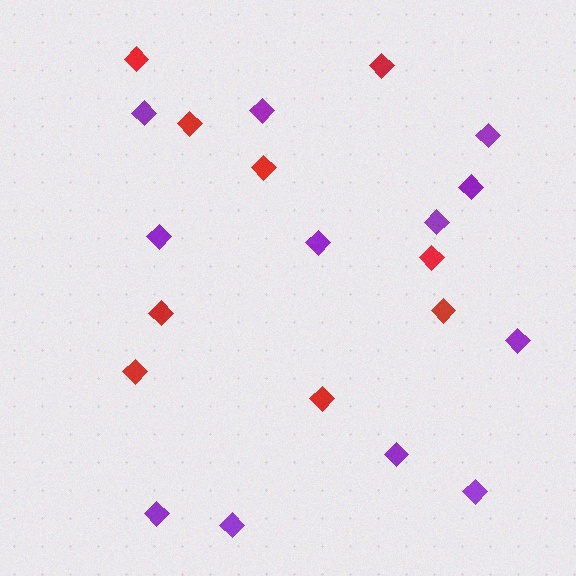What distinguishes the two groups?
There are 2 groups: one group of purple diamonds (12) and one group of red diamonds (9).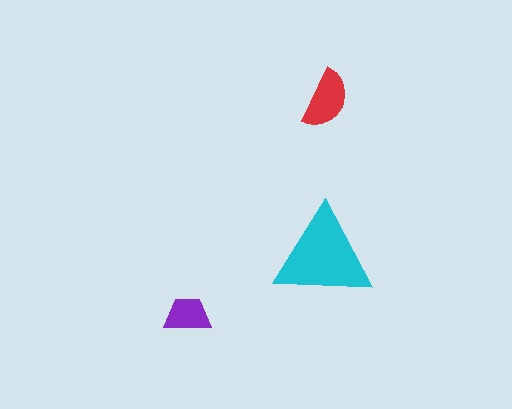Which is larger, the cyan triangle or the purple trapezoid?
The cyan triangle.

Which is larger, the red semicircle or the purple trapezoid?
The red semicircle.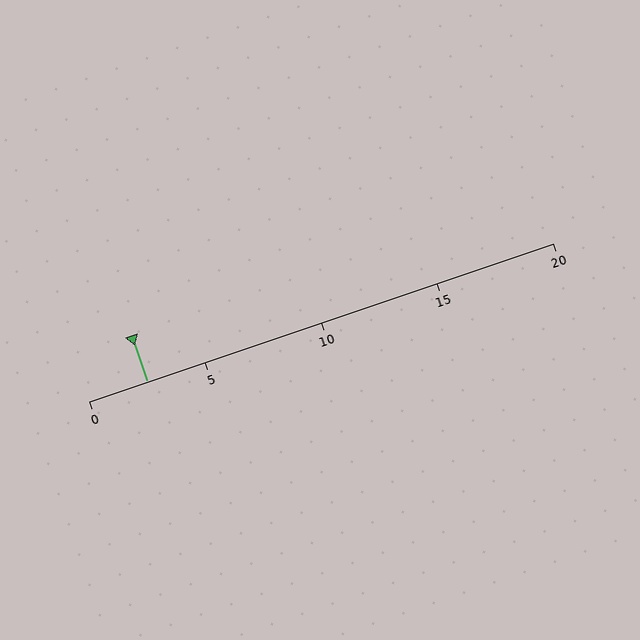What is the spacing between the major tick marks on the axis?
The major ticks are spaced 5 apart.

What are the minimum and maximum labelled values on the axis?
The axis runs from 0 to 20.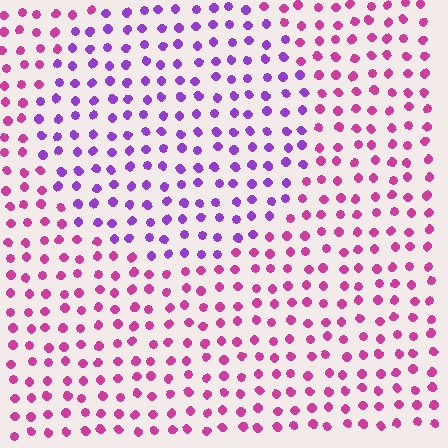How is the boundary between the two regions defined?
The boundary is defined purely by a slight shift in hue (about 44 degrees). Spacing, size, and orientation are identical on both sides.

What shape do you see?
I see a circle.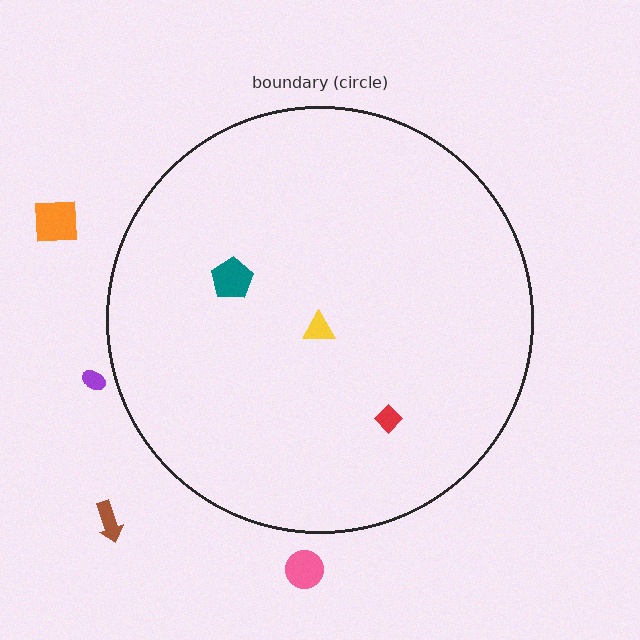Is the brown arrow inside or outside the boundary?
Outside.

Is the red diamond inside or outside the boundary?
Inside.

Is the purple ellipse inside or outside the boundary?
Outside.